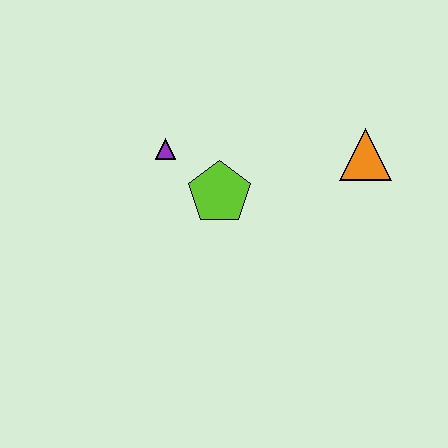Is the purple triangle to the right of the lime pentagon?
No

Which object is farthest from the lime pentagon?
The orange triangle is farthest from the lime pentagon.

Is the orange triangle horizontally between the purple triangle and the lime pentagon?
No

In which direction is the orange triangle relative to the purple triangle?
The orange triangle is to the right of the purple triangle.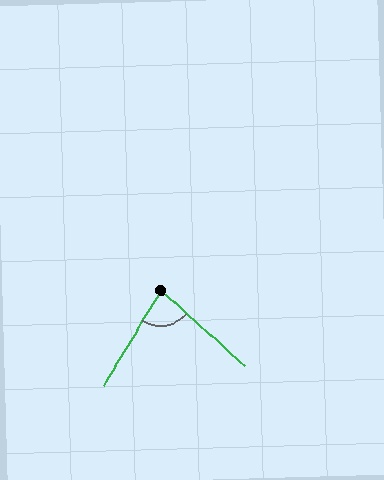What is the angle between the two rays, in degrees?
Approximately 79 degrees.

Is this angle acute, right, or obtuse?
It is acute.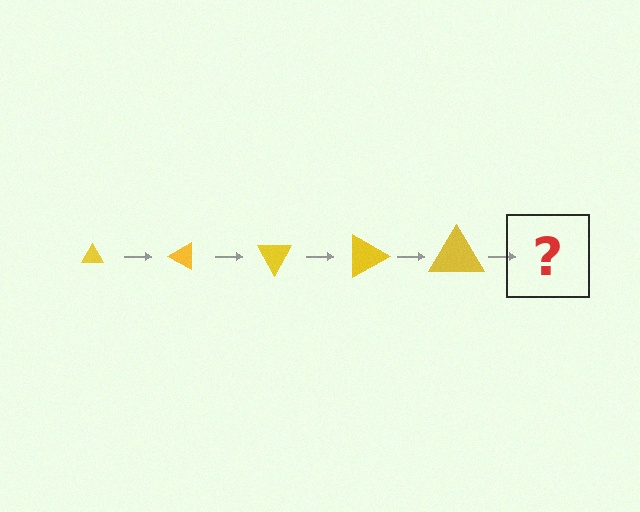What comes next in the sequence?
The next element should be a triangle, larger than the previous one and rotated 150 degrees from the start.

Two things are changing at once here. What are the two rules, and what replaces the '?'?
The two rules are that the triangle grows larger each step and it rotates 30 degrees each step. The '?' should be a triangle, larger than the previous one and rotated 150 degrees from the start.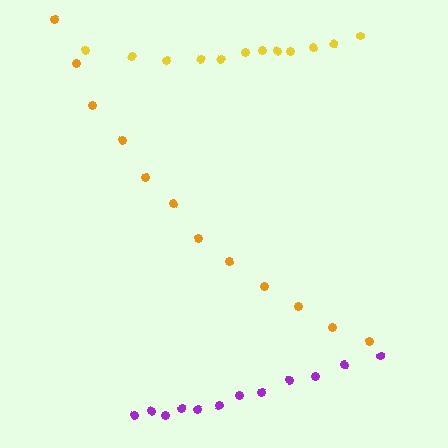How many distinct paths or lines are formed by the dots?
There are 3 distinct paths.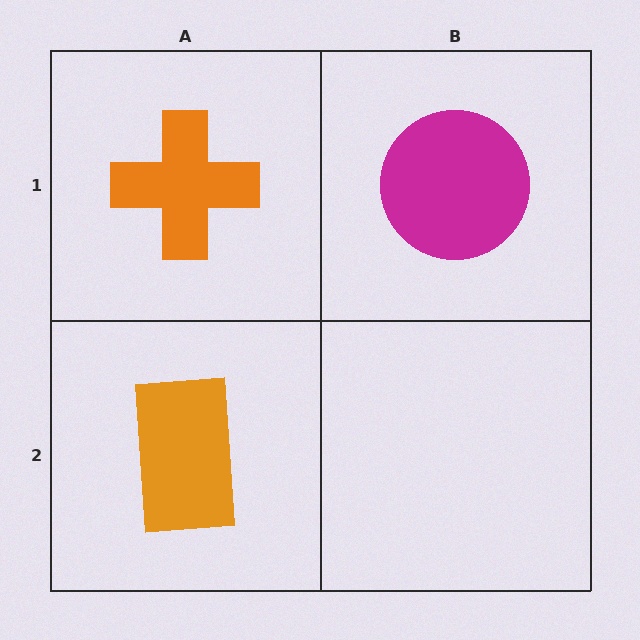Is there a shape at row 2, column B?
No, that cell is empty.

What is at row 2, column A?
An orange rectangle.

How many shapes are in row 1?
2 shapes.